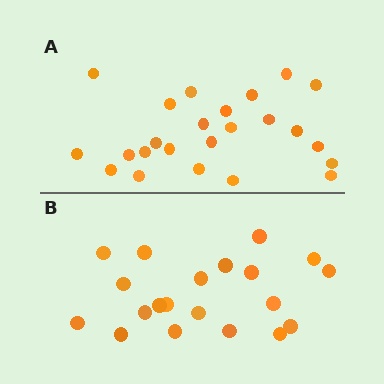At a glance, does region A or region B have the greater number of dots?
Region A (the top region) has more dots.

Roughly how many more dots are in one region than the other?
Region A has about 4 more dots than region B.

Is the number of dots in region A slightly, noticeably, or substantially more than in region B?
Region A has only slightly more — the two regions are fairly close. The ratio is roughly 1.2 to 1.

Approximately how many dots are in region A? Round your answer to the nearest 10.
About 20 dots. (The exact count is 24, which rounds to 20.)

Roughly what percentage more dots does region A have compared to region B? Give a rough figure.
About 20% more.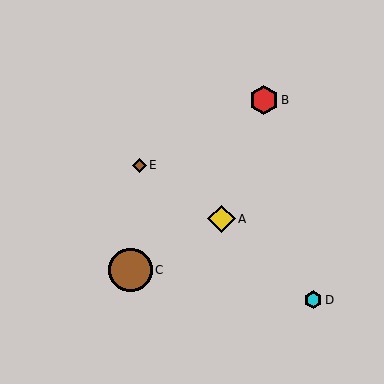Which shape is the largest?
The brown circle (labeled C) is the largest.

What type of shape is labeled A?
Shape A is a yellow diamond.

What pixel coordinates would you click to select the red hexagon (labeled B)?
Click at (264, 100) to select the red hexagon B.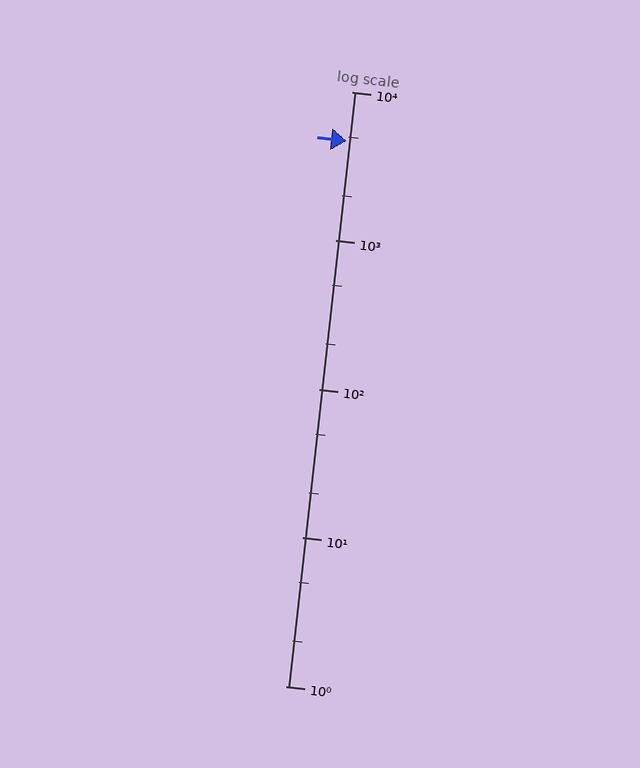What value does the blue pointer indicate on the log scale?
The pointer indicates approximately 4700.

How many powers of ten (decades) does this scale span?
The scale spans 4 decades, from 1 to 10000.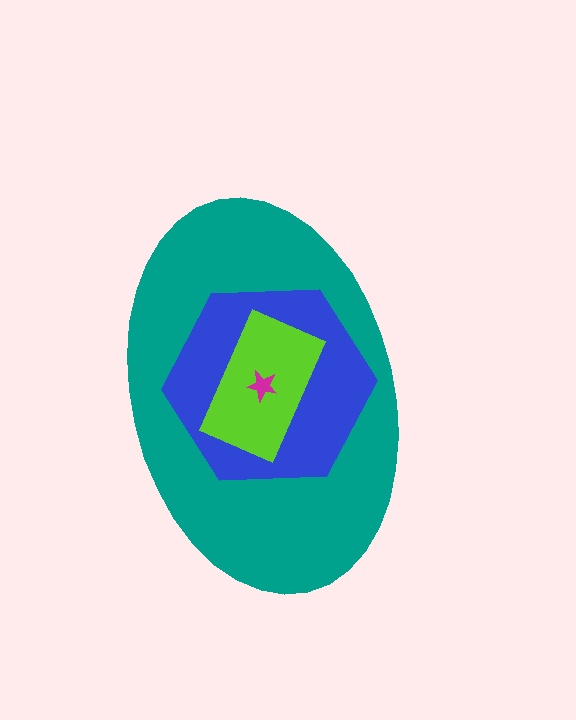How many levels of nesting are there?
4.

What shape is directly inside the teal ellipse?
The blue hexagon.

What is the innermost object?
The magenta star.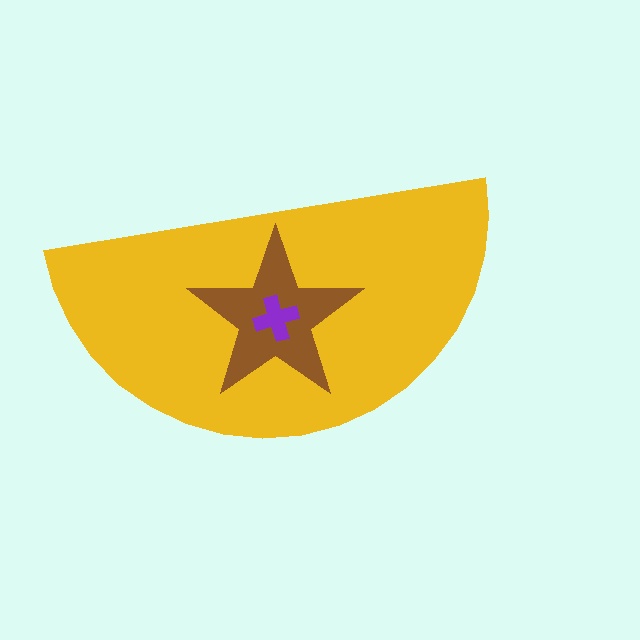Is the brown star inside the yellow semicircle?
Yes.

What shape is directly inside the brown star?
The purple cross.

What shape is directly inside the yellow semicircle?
The brown star.